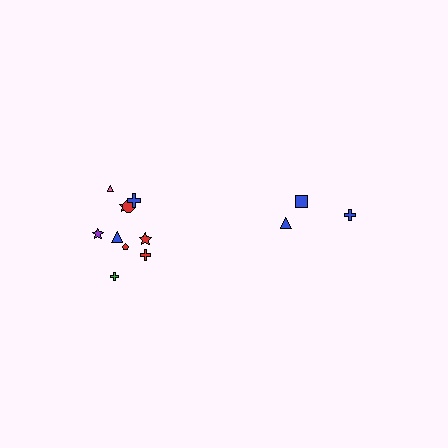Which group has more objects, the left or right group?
The left group.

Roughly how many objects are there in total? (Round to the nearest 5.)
Roughly 15 objects in total.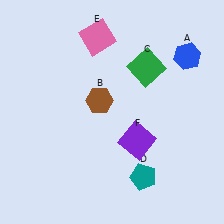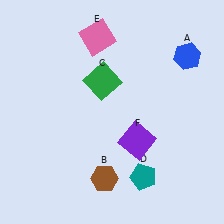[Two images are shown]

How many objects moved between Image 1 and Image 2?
2 objects moved between the two images.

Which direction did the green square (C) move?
The green square (C) moved left.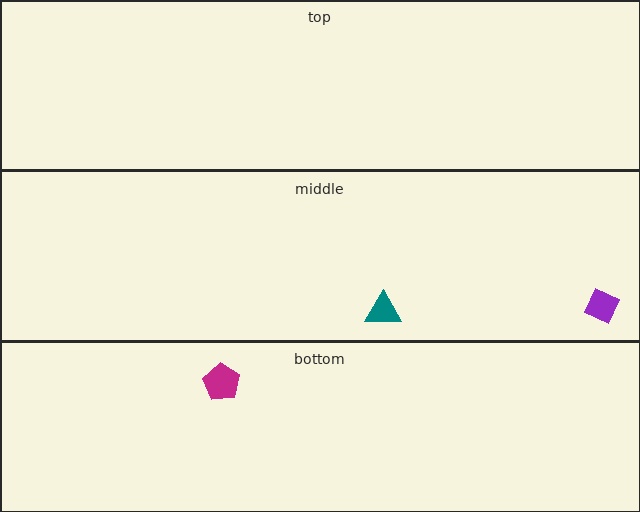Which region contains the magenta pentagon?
The bottom region.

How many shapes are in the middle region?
2.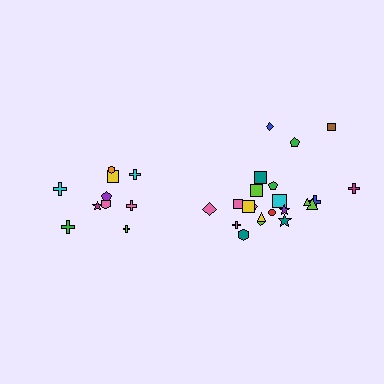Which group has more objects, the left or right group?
The right group.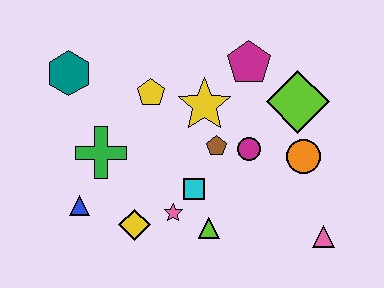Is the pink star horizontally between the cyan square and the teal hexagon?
Yes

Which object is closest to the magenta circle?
The brown pentagon is closest to the magenta circle.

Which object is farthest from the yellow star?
The pink triangle is farthest from the yellow star.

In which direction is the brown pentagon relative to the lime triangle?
The brown pentagon is above the lime triangle.